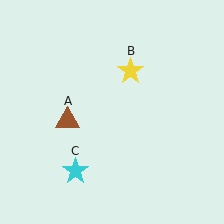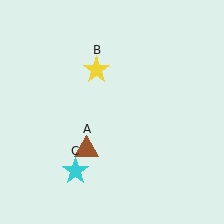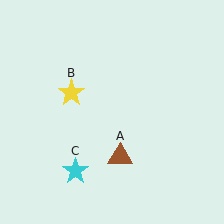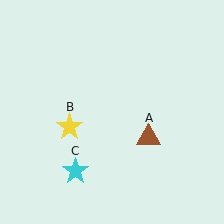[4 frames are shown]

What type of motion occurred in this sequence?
The brown triangle (object A), yellow star (object B) rotated counterclockwise around the center of the scene.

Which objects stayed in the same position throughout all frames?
Cyan star (object C) remained stationary.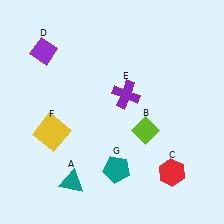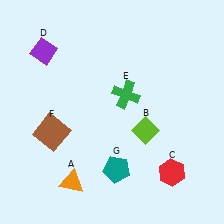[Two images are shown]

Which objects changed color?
A changed from teal to orange. E changed from purple to green. F changed from yellow to brown.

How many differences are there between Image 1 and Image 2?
There are 3 differences between the two images.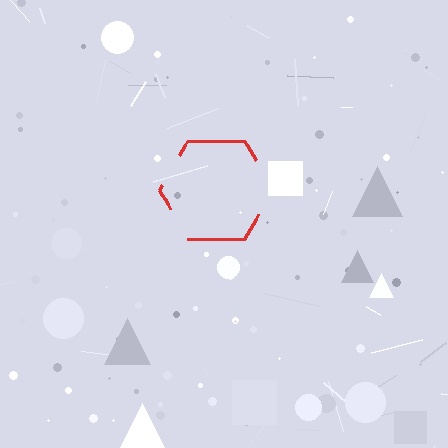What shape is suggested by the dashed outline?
The dashed outline suggests a hexagon.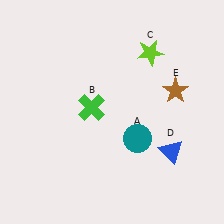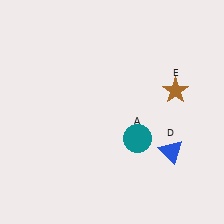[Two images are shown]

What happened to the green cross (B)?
The green cross (B) was removed in Image 2. It was in the top-left area of Image 1.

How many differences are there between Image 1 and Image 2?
There are 2 differences between the two images.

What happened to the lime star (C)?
The lime star (C) was removed in Image 2. It was in the top-right area of Image 1.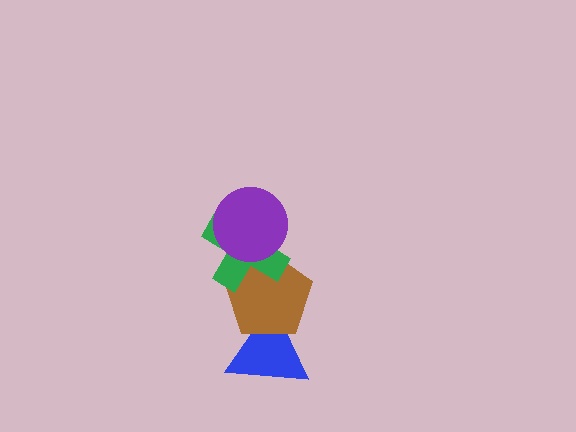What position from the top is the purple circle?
The purple circle is 1st from the top.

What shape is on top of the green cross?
The purple circle is on top of the green cross.